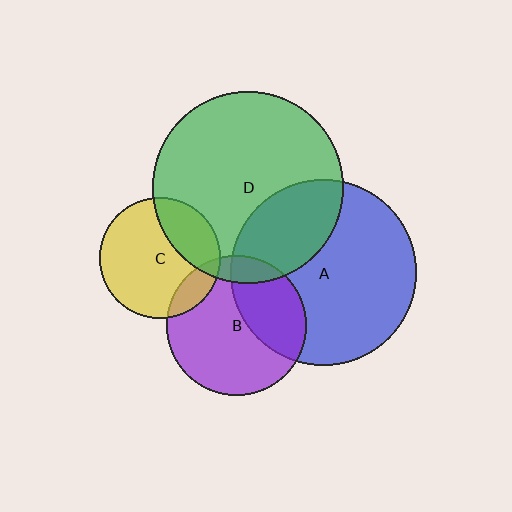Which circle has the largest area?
Circle D (green).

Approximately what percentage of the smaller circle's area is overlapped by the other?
Approximately 15%.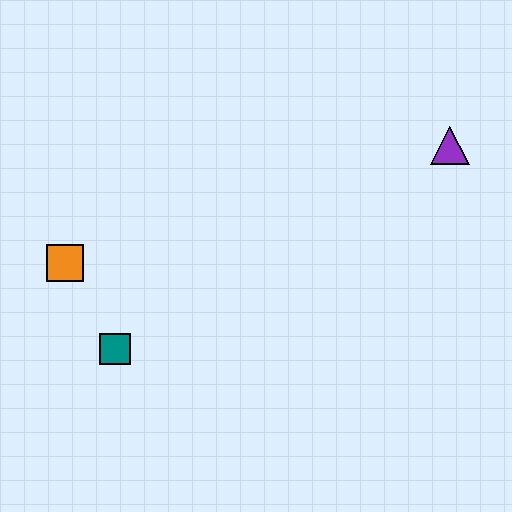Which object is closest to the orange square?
The teal square is closest to the orange square.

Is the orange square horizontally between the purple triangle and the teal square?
No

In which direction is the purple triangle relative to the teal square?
The purple triangle is to the right of the teal square.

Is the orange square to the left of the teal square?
Yes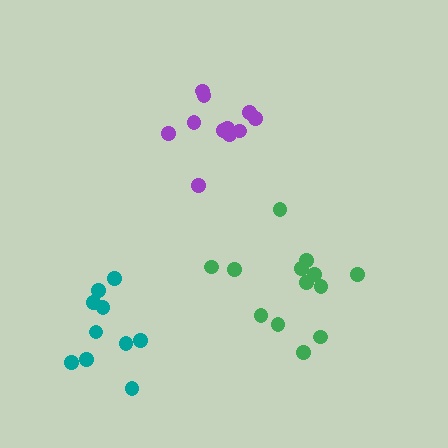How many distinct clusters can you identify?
There are 3 distinct clusters.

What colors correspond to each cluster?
The clusters are colored: purple, teal, green.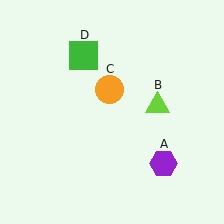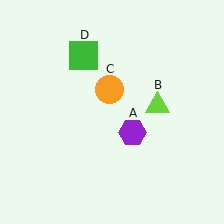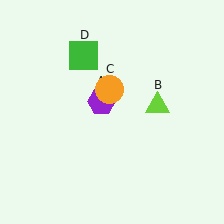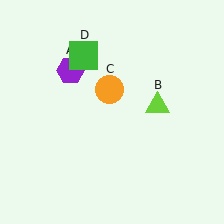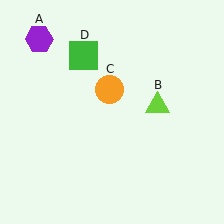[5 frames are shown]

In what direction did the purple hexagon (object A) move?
The purple hexagon (object A) moved up and to the left.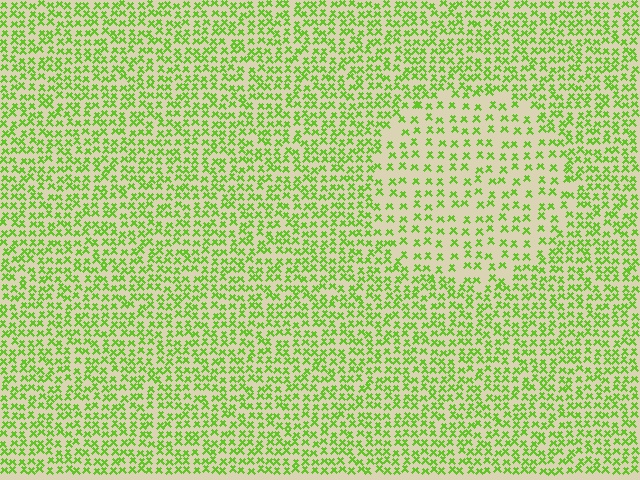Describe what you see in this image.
The image contains small lime elements arranged at two different densities. A circle-shaped region is visible where the elements are less densely packed than the surrounding area.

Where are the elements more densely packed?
The elements are more densely packed outside the circle boundary.